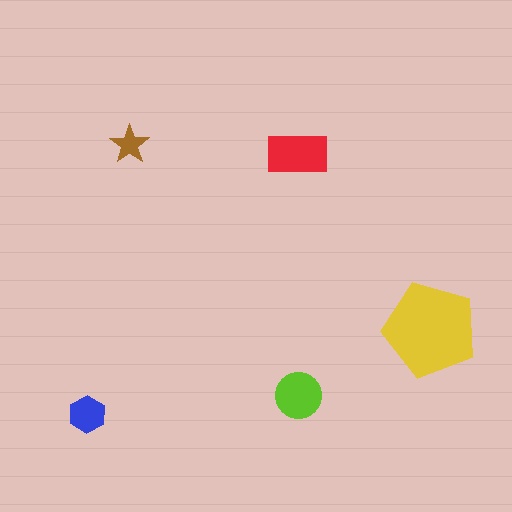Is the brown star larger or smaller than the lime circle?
Smaller.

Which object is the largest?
The yellow pentagon.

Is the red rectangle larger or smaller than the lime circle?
Larger.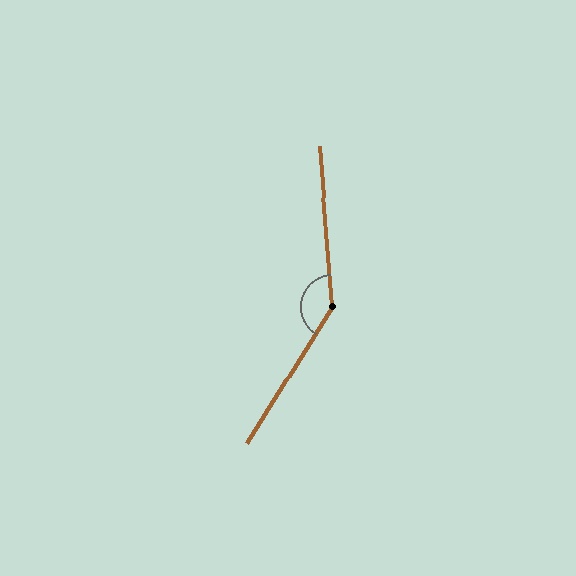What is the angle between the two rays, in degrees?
Approximately 143 degrees.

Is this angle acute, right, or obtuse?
It is obtuse.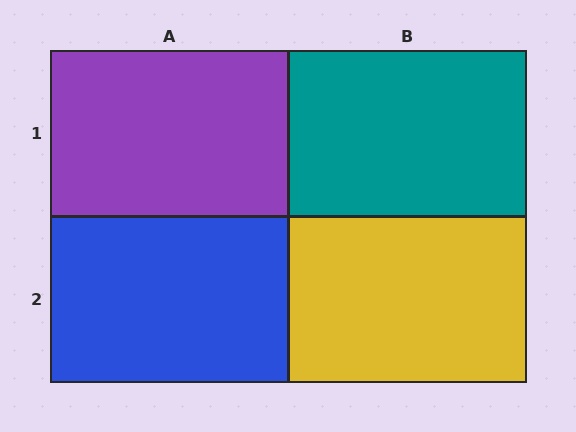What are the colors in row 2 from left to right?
Blue, yellow.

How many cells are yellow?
1 cell is yellow.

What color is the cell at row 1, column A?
Purple.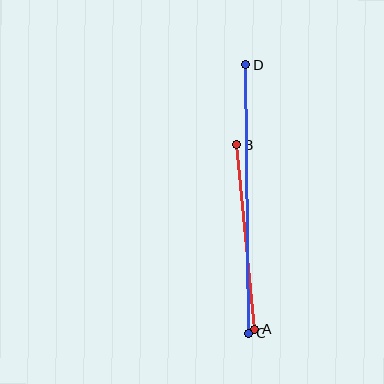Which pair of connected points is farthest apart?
Points C and D are farthest apart.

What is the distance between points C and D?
The distance is approximately 269 pixels.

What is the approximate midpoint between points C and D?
The midpoint is at approximately (247, 199) pixels.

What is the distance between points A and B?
The distance is approximately 186 pixels.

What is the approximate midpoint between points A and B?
The midpoint is at approximately (246, 237) pixels.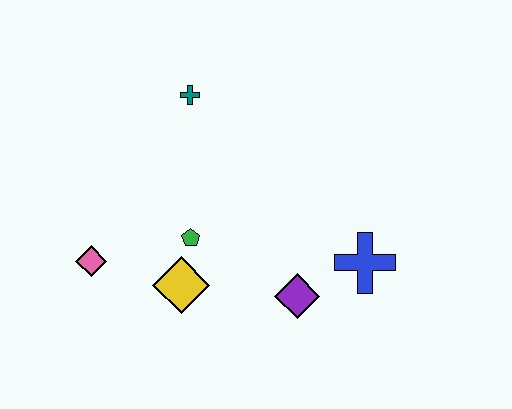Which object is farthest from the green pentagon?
The blue cross is farthest from the green pentagon.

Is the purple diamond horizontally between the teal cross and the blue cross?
Yes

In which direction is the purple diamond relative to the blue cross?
The purple diamond is to the left of the blue cross.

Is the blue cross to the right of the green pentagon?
Yes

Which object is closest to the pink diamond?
The yellow diamond is closest to the pink diamond.